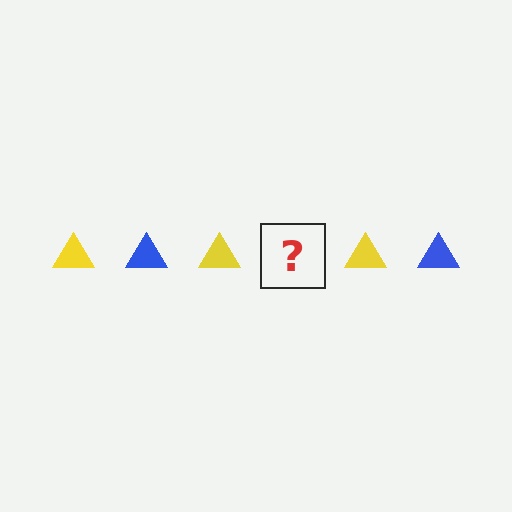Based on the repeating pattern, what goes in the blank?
The blank should be a blue triangle.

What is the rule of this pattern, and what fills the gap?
The rule is that the pattern cycles through yellow, blue triangles. The gap should be filled with a blue triangle.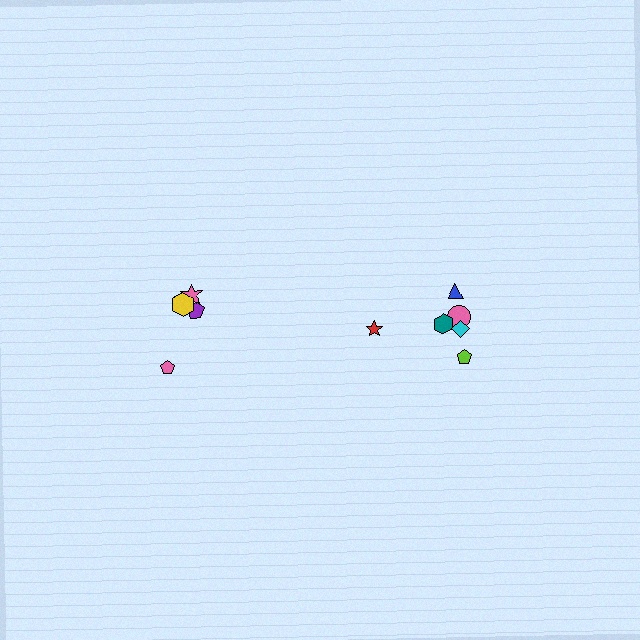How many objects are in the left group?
There are 4 objects.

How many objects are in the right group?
There are 6 objects.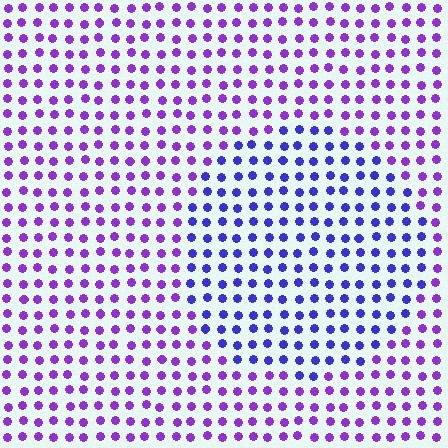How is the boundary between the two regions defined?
The boundary is defined purely by a slight shift in hue (about 33 degrees). Spacing, size, and orientation are identical on both sides.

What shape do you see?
I see a circle.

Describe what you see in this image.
The image is filled with small purple elements in a uniform arrangement. A circle-shaped region is visible where the elements are tinted to a slightly different hue, forming a subtle color boundary.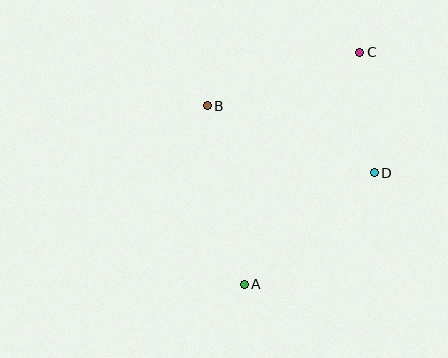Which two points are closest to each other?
Points C and D are closest to each other.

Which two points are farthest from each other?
Points A and C are farthest from each other.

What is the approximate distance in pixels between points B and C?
The distance between B and C is approximately 161 pixels.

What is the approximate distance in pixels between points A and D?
The distance between A and D is approximately 171 pixels.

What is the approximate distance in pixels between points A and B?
The distance between A and B is approximately 183 pixels.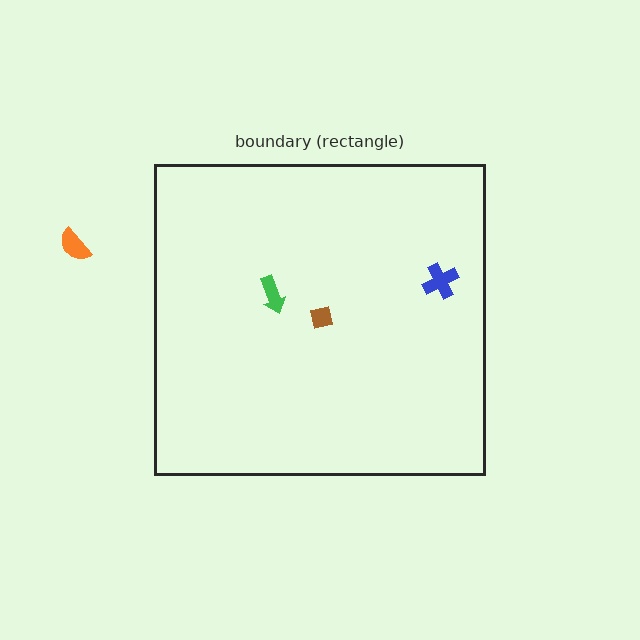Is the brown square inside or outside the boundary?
Inside.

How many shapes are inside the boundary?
3 inside, 1 outside.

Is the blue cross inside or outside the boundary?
Inside.